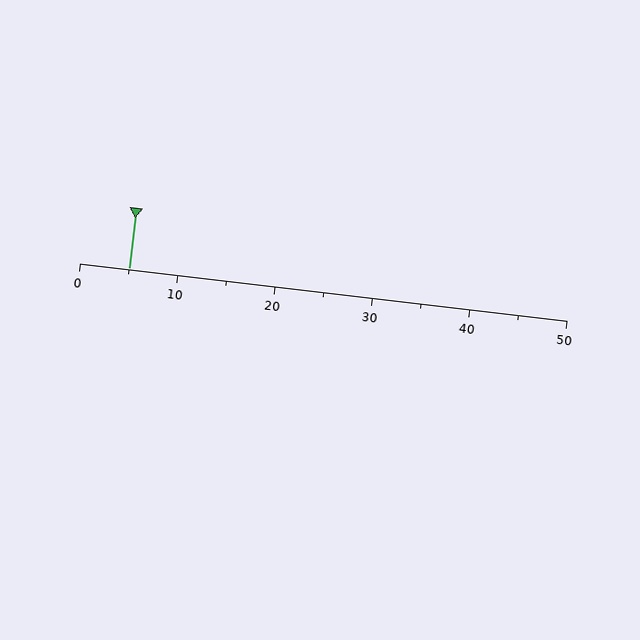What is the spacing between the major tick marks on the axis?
The major ticks are spaced 10 apart.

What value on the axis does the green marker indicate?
The marker indicates approximately 5.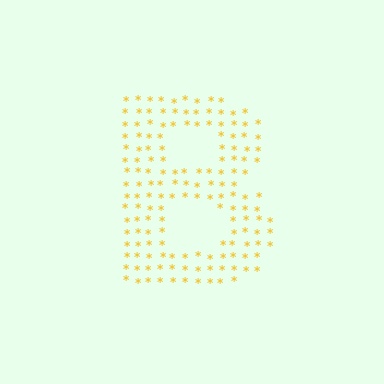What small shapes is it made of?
It is made of small asterisks.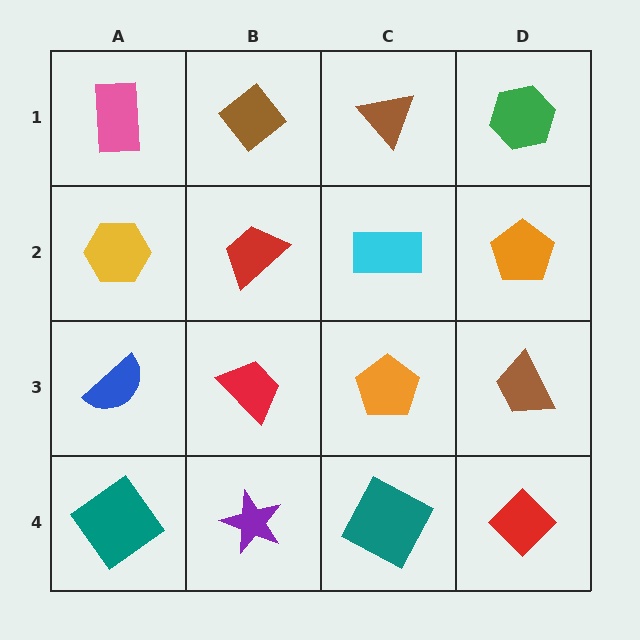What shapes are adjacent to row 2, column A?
A pink rectangle (row 1, column A), a blue semicircle (row 3, column A), a red trapezoid (row 2, column B).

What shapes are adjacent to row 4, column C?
An orange pentagon (row 3, column C), a purple star (row 4, column B), a red diamond (row 4, column D).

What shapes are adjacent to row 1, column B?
A red trapezoid (row 2, column B), a pink rectangle (row 1, column A), a brown triangle (row 1, column C).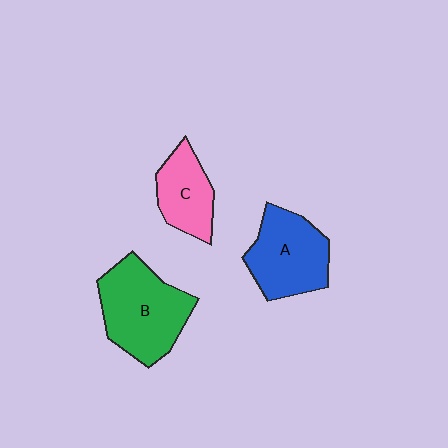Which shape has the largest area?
Shape B (green).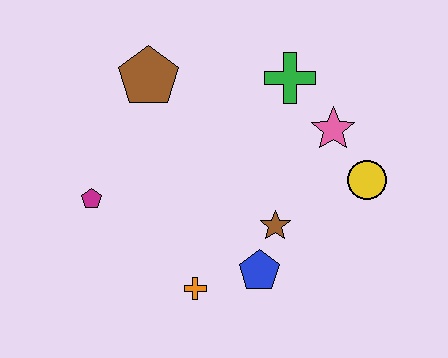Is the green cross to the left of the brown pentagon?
No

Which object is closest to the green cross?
The pink star is closest to the green cross.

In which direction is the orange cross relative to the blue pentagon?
The orange cross is to the left of the blue pentagon.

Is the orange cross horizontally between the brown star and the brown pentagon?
Yes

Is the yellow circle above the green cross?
No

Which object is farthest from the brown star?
The brown pentagon is farthest from the brown star.